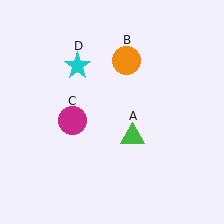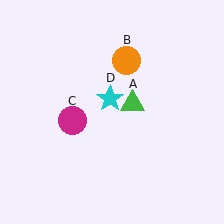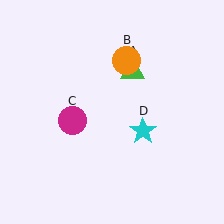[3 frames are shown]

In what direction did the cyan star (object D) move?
The cyan star (object D) moved down and to the right.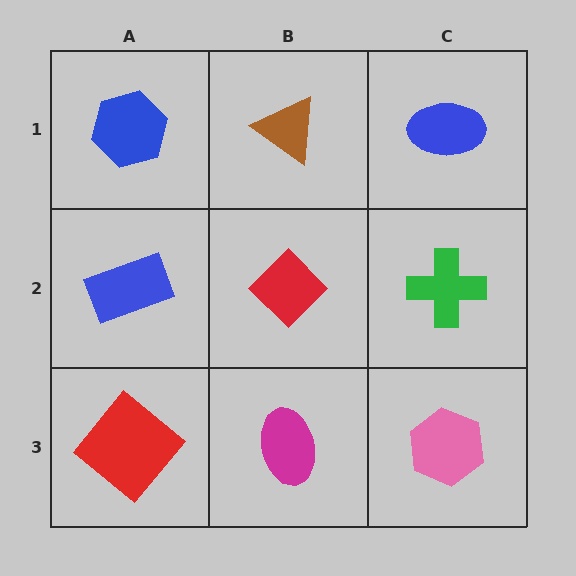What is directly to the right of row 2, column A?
A red diamond.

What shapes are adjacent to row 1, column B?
A red diamond (row 2, column B), a blue hexagon (row 1, column A), a blue ellipse (row 1, column C).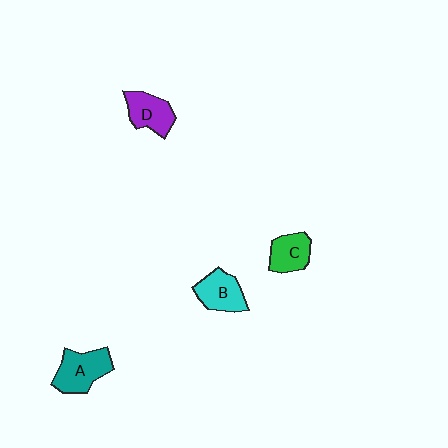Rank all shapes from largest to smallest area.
From largest to smallest: A (teal), B (cyan), D (purple), C (green).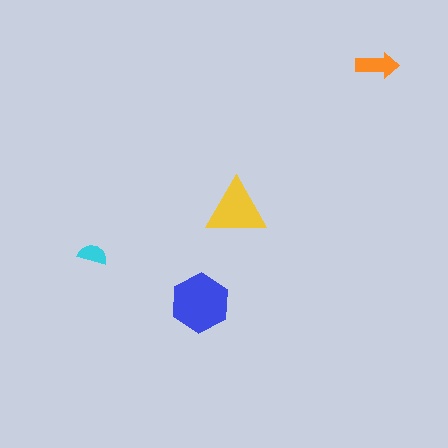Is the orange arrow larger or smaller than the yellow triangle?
Smaller.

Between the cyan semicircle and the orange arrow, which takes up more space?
The orange arrow.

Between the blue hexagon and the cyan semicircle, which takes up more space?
The blue hexagon.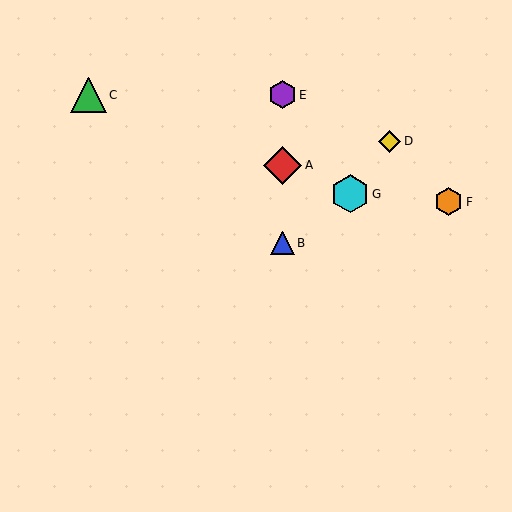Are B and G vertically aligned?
No, B is at x≈283 and G is at x≈350.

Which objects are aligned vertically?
Objects A, B, E are aligned vertically.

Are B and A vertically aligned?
Yes, both are at x≈283.